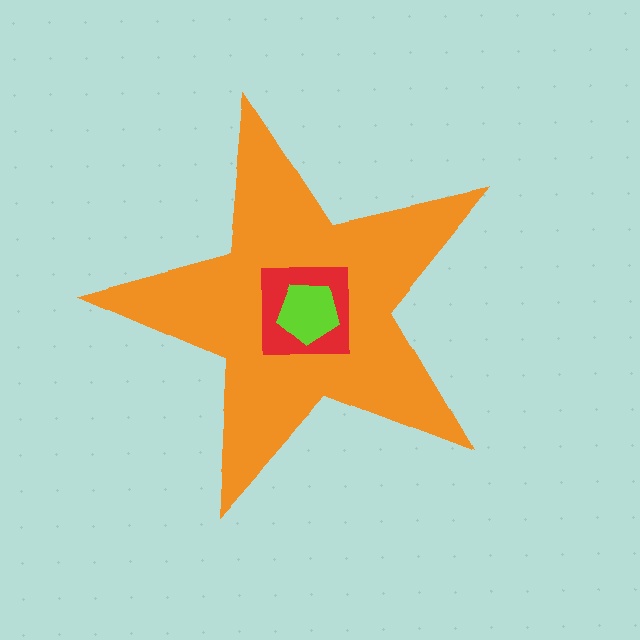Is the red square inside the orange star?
Yes.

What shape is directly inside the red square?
The lime pentagon.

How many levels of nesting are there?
3.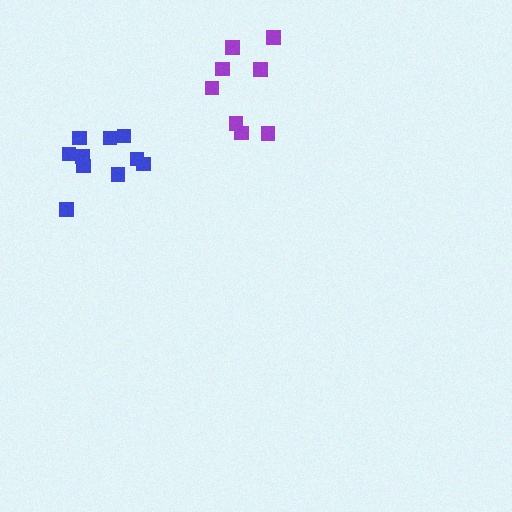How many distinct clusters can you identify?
There are 2 distinct clusters.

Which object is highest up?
The purple cluster is topmost.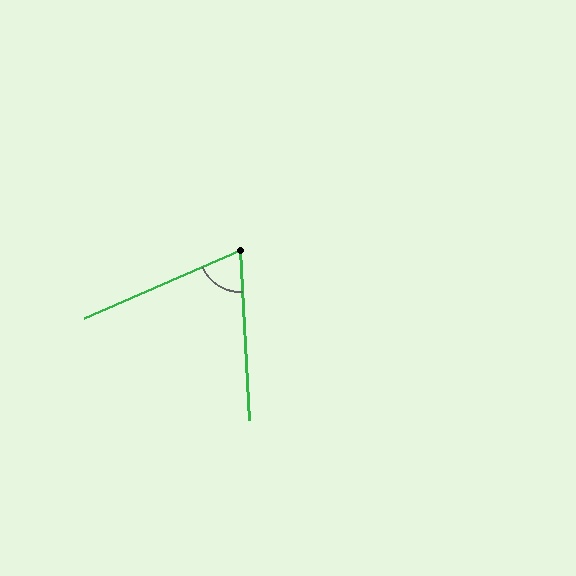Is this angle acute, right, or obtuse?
It is acute.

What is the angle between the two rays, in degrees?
Approximately 70 degrees.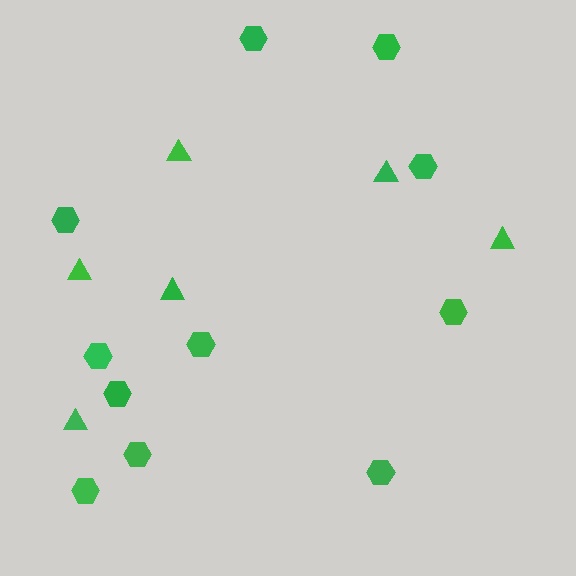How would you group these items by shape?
There are 2 groups: one group of triangles (6) and one group of hexagons (11).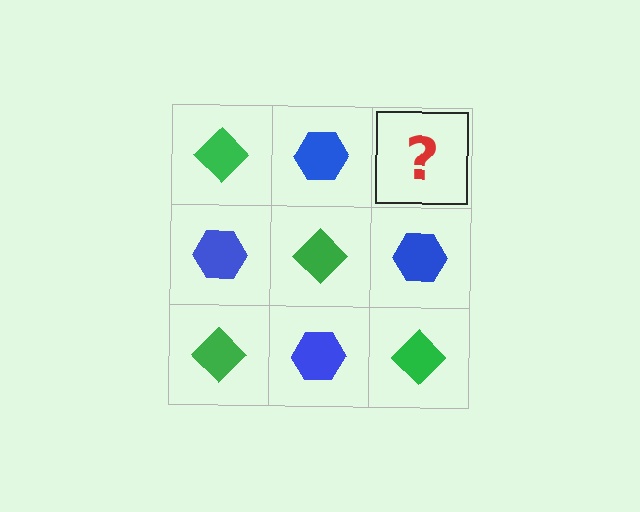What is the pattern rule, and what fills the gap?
The rule is that it alternates green diamond and blue hexagon in a checkerboard pattern. The gap should be filled with a green diamond.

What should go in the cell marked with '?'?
The missing cell should contain a green diamond.